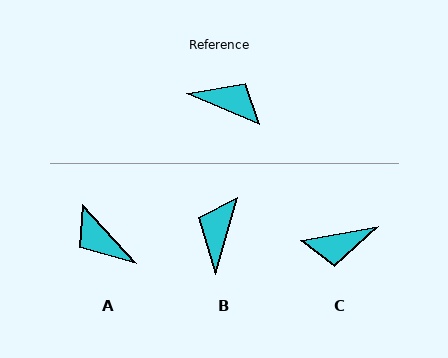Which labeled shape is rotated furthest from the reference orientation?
A, about 156 degrees away.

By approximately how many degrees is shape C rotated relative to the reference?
Approximately 146 degrees clockwise.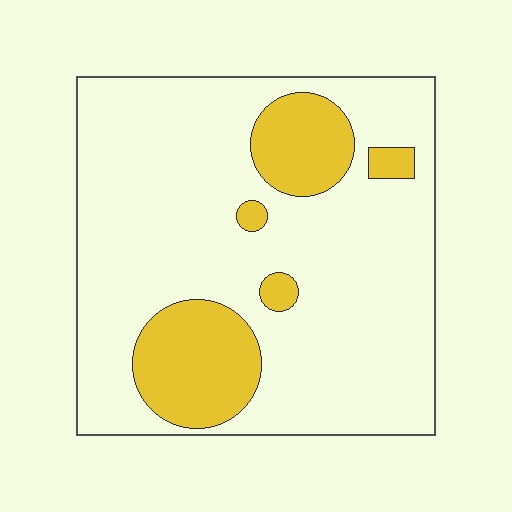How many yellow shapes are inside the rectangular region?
5.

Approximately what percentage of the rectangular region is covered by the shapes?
Approximately 20%.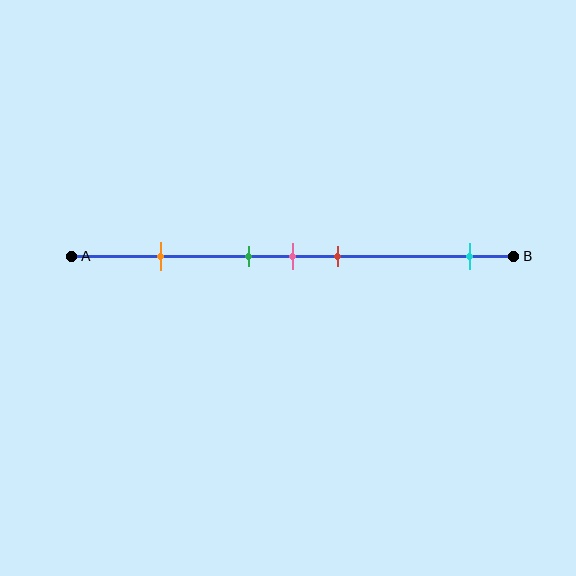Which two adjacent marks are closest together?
The green and pink marks are the closest adjacent pair.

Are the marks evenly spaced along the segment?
No, the marks are not evenly spaced.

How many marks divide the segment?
There are 5 marks dividing the segment.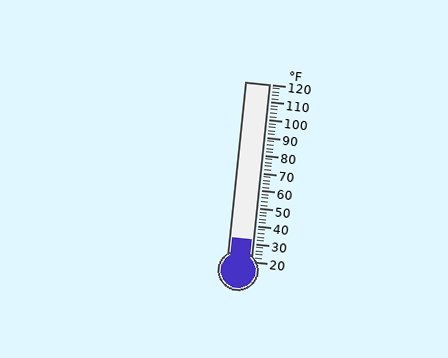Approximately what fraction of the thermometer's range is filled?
The thermometer is filled to approximately 10% of its range.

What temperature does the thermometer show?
The thermometer shows approximately 32°F.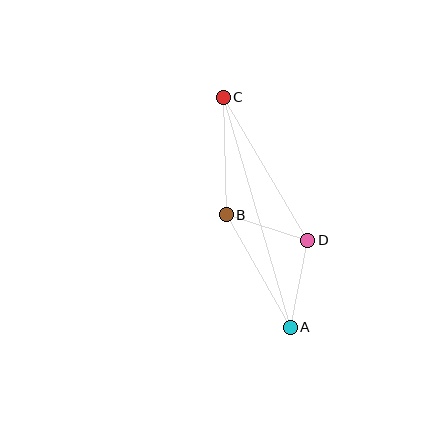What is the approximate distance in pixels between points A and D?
The distance between A and D is approximately 89 pixels.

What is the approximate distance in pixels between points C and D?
The distance between C and D is approximately 166 pixels.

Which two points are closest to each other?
Points B and D are closest to each other.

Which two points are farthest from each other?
Points A and C are farthest from each other.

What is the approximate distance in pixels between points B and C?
The distance between B and C is approximately 117 pixels.